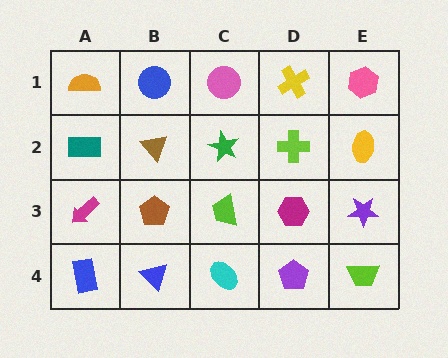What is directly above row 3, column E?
A yellow ellipse.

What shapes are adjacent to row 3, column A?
A teal rectangle (row 2, column A), a blue rectangle (row 4, column A), a brown pentagon (row 3, column B).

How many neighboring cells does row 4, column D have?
3.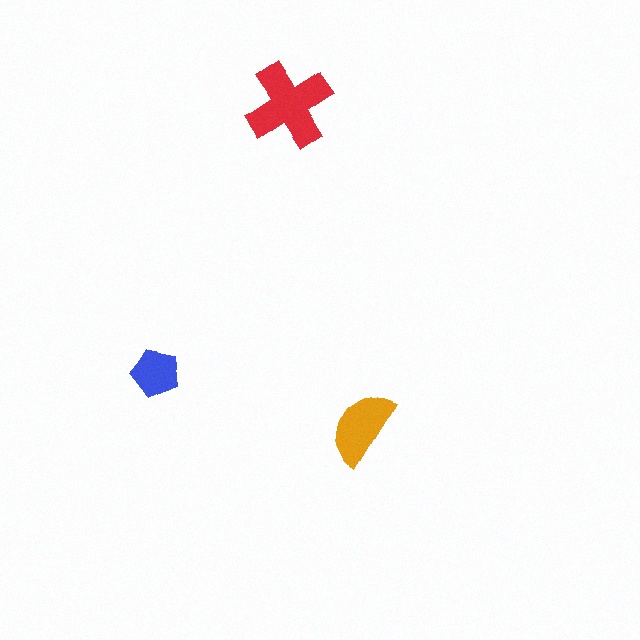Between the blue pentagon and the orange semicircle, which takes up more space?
The orange semicircle.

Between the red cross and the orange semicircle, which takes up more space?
The red cross.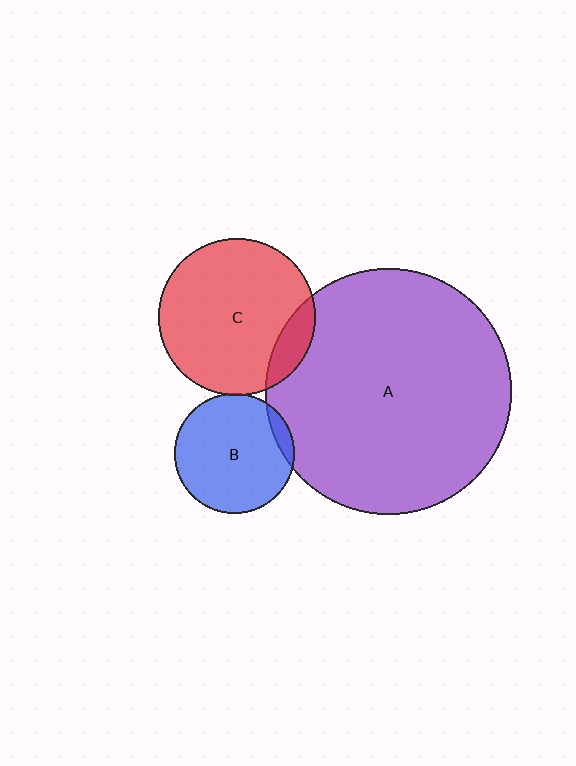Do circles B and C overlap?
Yes.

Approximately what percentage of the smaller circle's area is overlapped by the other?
Approximately 5%.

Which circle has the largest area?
Circle A (purple).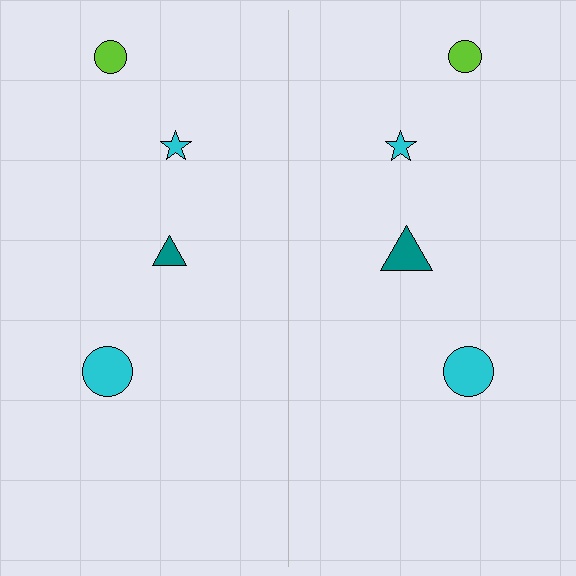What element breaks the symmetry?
The teal triangle on the right side has a different size than its mirror counterpart.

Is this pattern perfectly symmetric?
No, the pattern is not perfectly symmetric. The teal triangle on the right side has a different size than its mirror counterpart.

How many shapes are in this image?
There are 8 shapes in this image.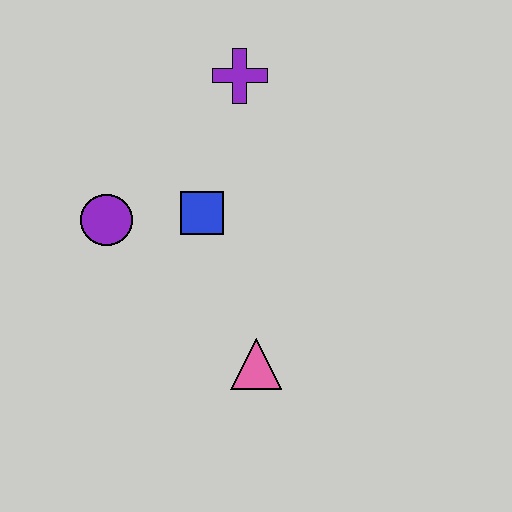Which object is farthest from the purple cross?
The pink triangle is farthest from the purple cross.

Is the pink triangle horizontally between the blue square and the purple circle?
No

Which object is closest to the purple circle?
The blue square is closest to the purple circle.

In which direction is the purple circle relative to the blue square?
The purple circle is to the left of the blue square.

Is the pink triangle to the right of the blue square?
Yes